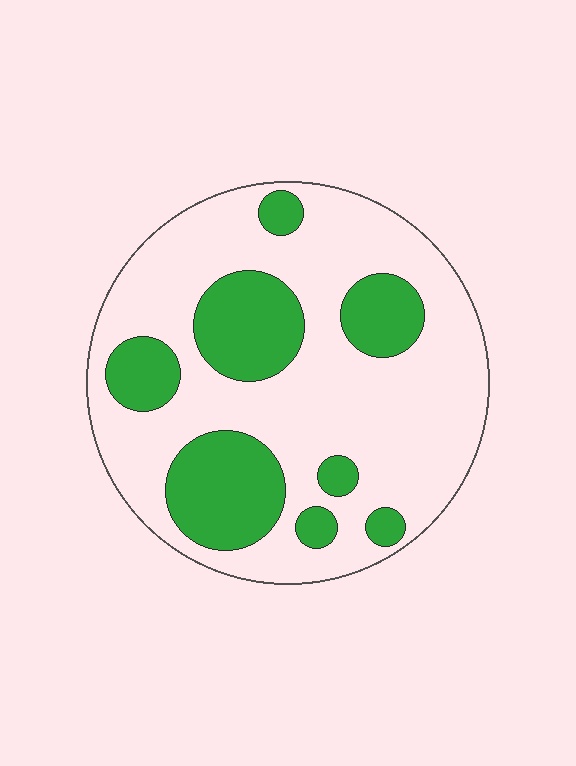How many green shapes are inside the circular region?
8.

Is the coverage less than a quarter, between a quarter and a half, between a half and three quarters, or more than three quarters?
Between a quarter and a half.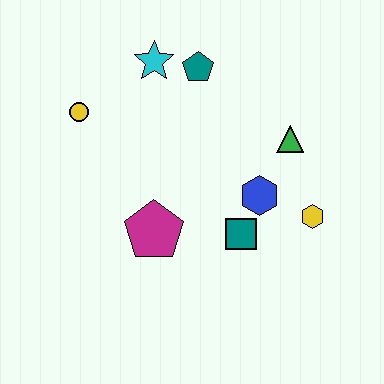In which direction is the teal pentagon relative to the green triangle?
The teal pentagon is to the left of the green triangle.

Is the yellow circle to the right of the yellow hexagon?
No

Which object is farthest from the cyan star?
The yellow hexagon is farthest from the cyan star.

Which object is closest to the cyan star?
The teal pentagon is closest to the cyan star.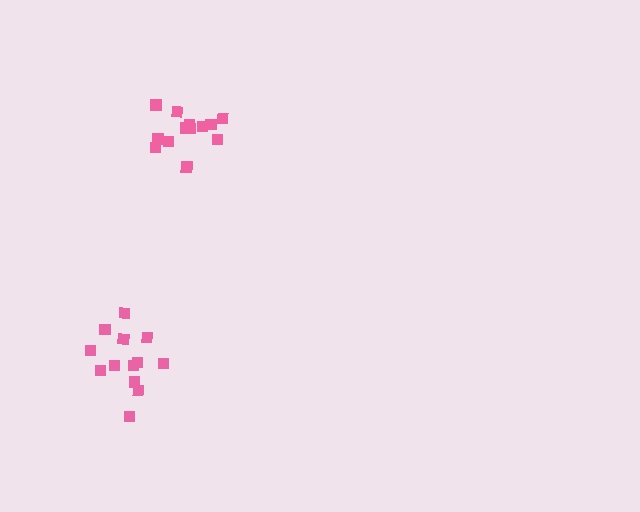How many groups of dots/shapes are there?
There are 2 groups.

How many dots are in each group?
Group 1: 13 dots, Group 2: 13 dots (26 total).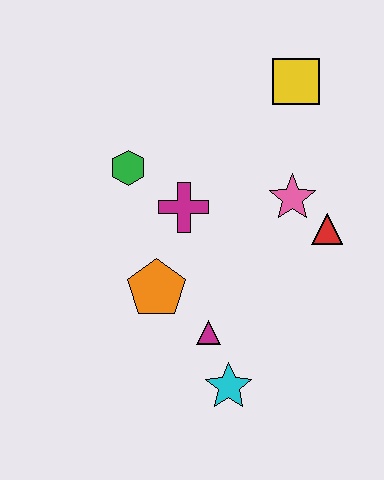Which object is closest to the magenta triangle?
The cyan star is closest to the magenta triangle.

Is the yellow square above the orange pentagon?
Yes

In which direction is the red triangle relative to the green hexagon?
The red triangle is to the right of the green hexagon.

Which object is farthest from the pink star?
The cyan star is farthest from the pink star.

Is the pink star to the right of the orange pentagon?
Yes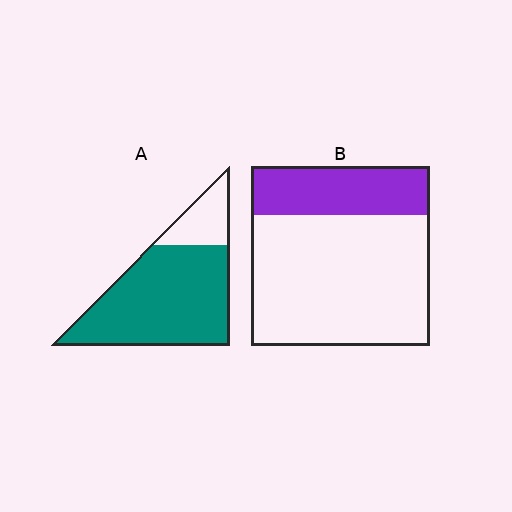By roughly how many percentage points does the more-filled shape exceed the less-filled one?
By roughly 55 percentage points (A over B).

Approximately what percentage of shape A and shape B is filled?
A is approximately 80% and B is approximately 25%.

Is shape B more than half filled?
No.